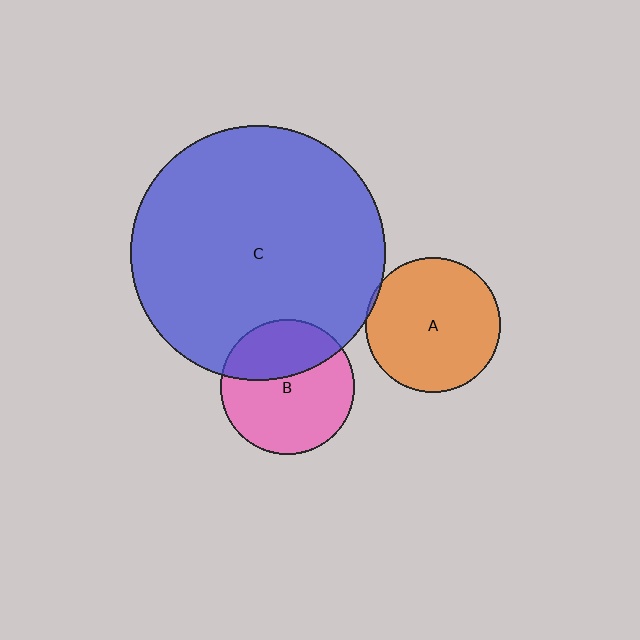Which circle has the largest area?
Circle C (blue).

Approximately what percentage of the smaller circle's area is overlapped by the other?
Approximately 5%.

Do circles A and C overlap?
Yes.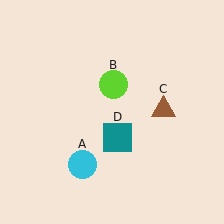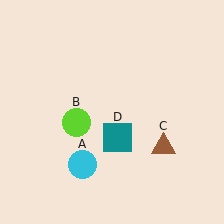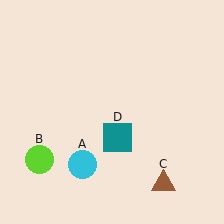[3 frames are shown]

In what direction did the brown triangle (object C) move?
The brown triangle (object C) moved down.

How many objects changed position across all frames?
2 objects changed position: lime circle (object B), brown triangle (object C).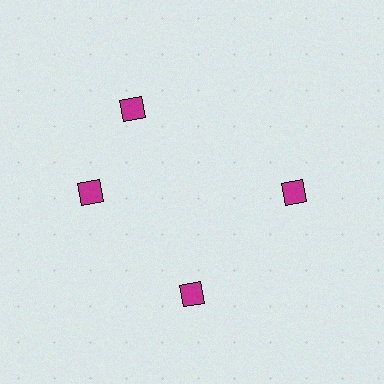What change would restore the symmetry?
The symmetry would be restored by rotating it back into even spacing with its neighbors so that all 4 diamonds sit at equal angles and equal distance from the center.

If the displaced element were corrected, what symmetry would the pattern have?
It would have 4-fold rotational symmetry — the pattern would map onto itself every 90 degrees.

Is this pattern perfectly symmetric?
No. The 4 magenta diamonds are arranged in a ring, but one element near the 12 o'clock position is rotated out of alignment along the ring, breaking the 4-fold rotational symmetry.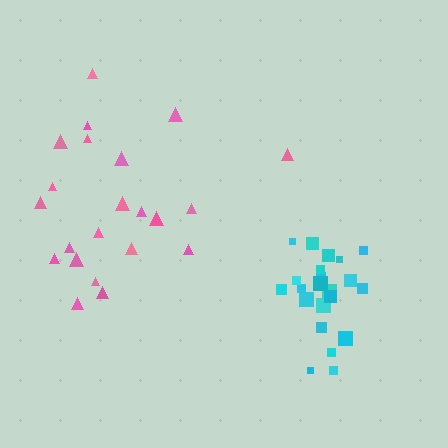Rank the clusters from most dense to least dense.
cyan, pink.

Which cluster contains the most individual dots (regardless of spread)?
Cyan (23).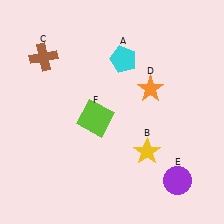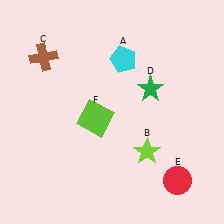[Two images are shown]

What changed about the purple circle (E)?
In Image 1, E is purple. In Image 2, it changed to red.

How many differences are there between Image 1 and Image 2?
There are 3 differences between the two images.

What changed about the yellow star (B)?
In Image 1, B is yellow. In Image 2, it changed to lime.